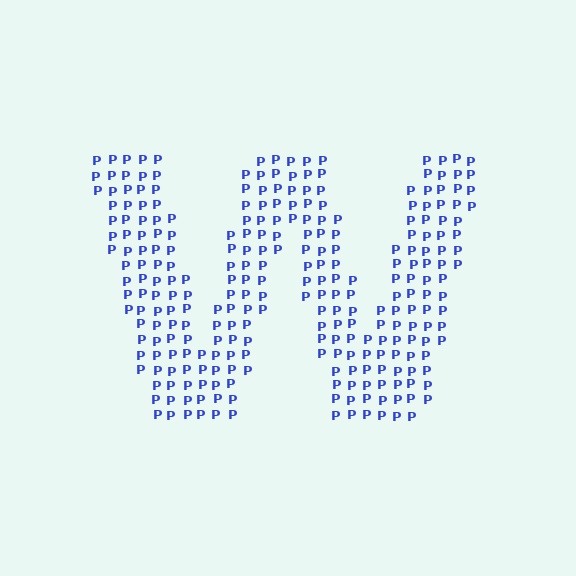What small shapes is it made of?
It is made of small letter P's.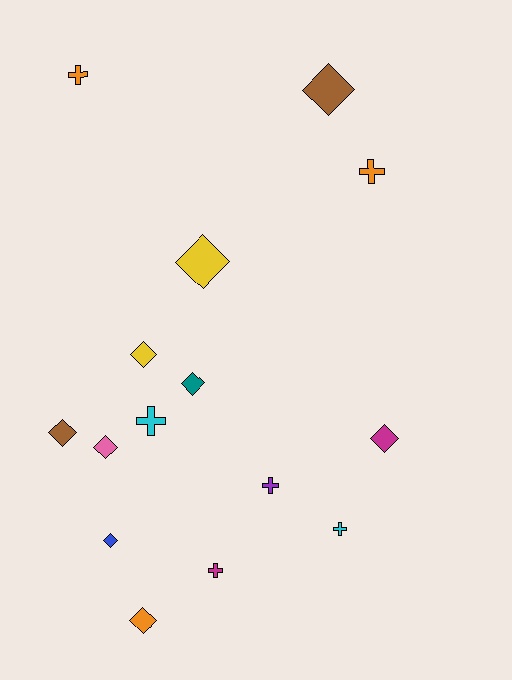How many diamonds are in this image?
There are 9 diamonds.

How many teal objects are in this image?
There is 1 teal object.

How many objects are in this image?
There are 15 objects.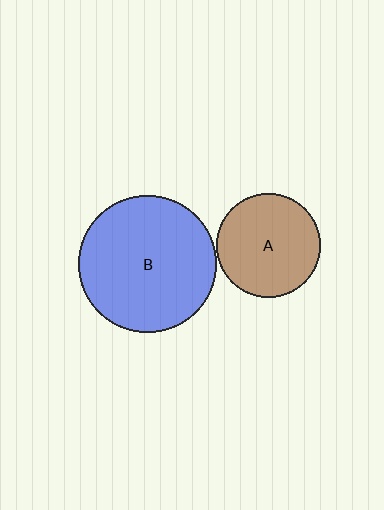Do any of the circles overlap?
No, none of the circles overlap.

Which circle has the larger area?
Circle B (blue).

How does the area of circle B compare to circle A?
Approximately 1.7 times.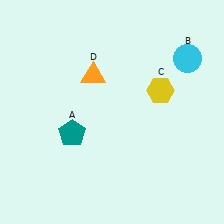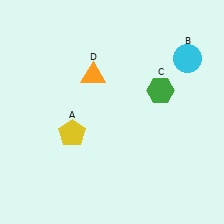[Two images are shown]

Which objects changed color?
A changed from teal to yellow. C changed from yellow to green.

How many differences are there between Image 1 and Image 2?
There are 2 differences between the two images.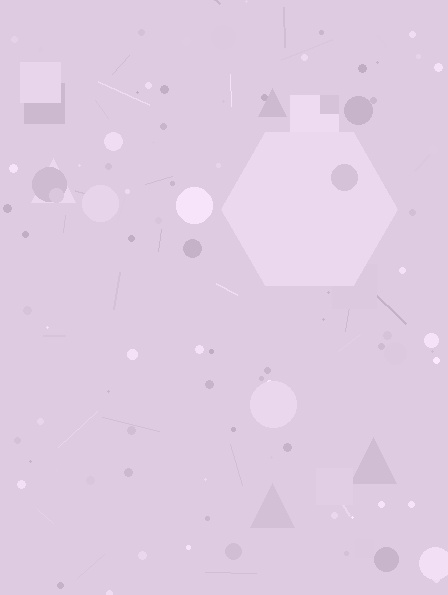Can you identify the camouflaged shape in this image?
The camouflaged shape is a hexagon.